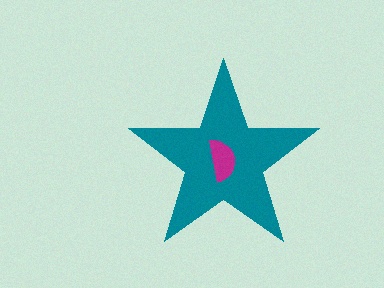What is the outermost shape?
The teal star.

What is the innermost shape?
The magenta semicircle.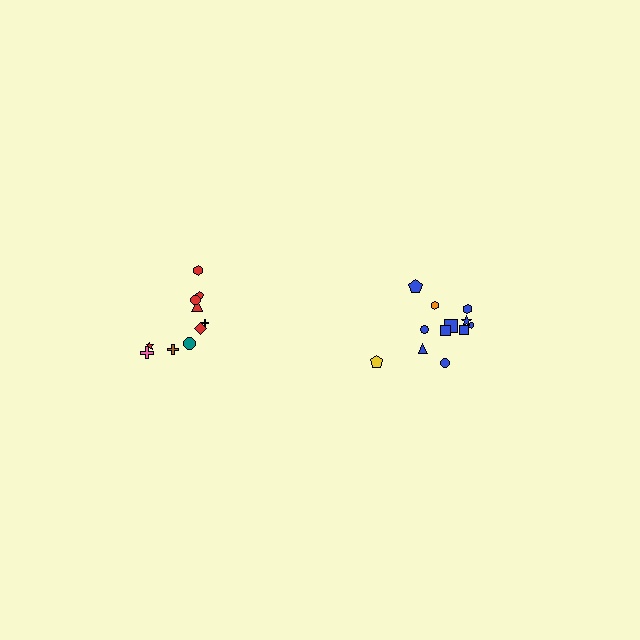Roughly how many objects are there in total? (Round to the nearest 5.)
Roughly 20 objects in total.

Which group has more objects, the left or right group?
The right group.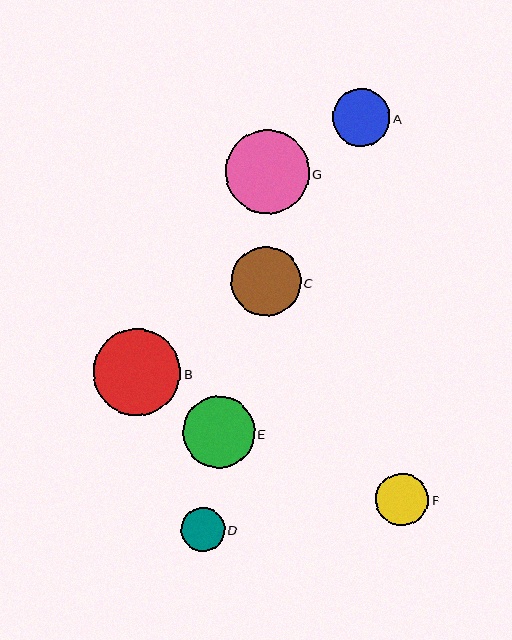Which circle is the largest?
Circle B is the largest with a size of approximately 88 pixels.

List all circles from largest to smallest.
From largest to smallest: B, G, E, C, A, F, D.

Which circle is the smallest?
Circle D is the smallest with a size of approximately 44 pixels.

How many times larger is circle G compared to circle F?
Circle G is approximately 1.6 times the size of circle F.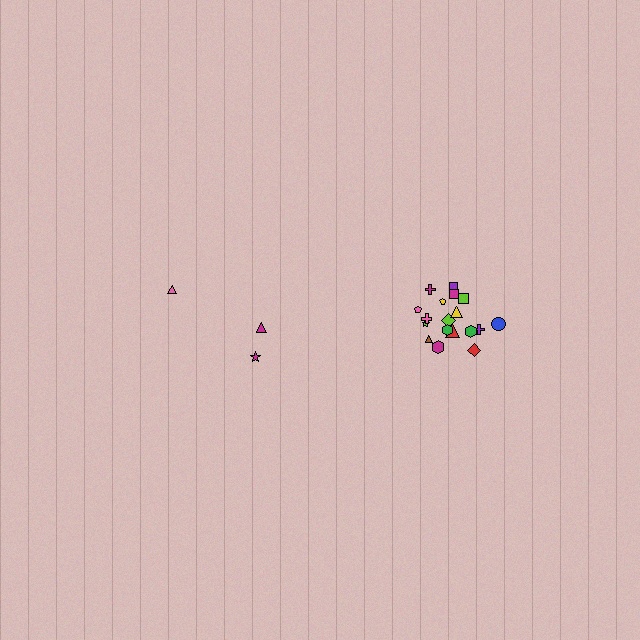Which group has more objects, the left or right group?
The right group.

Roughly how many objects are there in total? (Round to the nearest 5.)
Roughly 20 objects in total.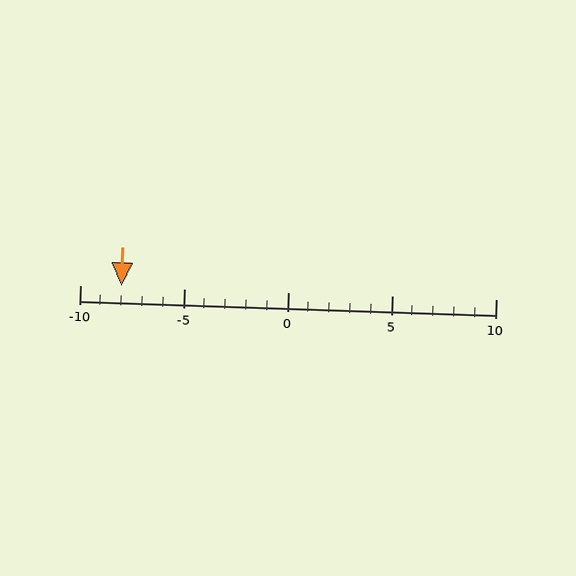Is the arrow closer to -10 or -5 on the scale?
The arrow is closer to -10.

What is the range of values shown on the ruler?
The ruler shows values from -10 to 10.